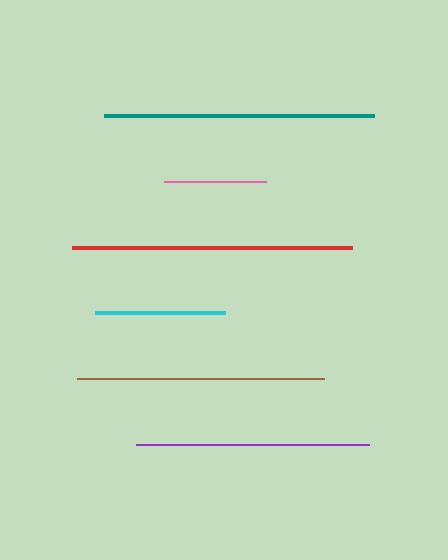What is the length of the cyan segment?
The cyan segment is approximately 130 pixels long.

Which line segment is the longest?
The red line is the longest at approximately 280 pixels.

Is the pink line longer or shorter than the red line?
The red line is longer than the pink line.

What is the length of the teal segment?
The teal segment is approximately 270 pixels long.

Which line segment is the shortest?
The pink line is the shortest at approximately 101 pixels.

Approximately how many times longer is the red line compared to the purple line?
The red line is approximately 1.2 times the length of the purple line.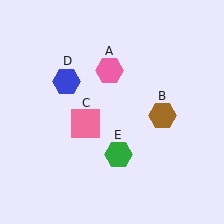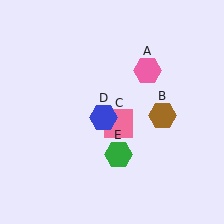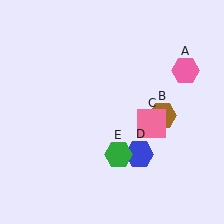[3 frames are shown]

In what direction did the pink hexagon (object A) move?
The pink hexagon (object A) moved right.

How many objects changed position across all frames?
3 objects changed position: pink hexagon (object A), pink square (object C), blue hexagon (object D).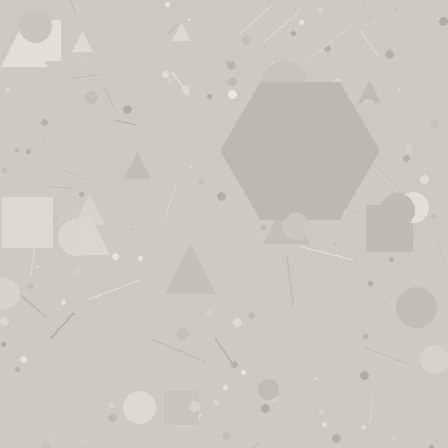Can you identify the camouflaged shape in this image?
The camouflaged shape is a hexagon.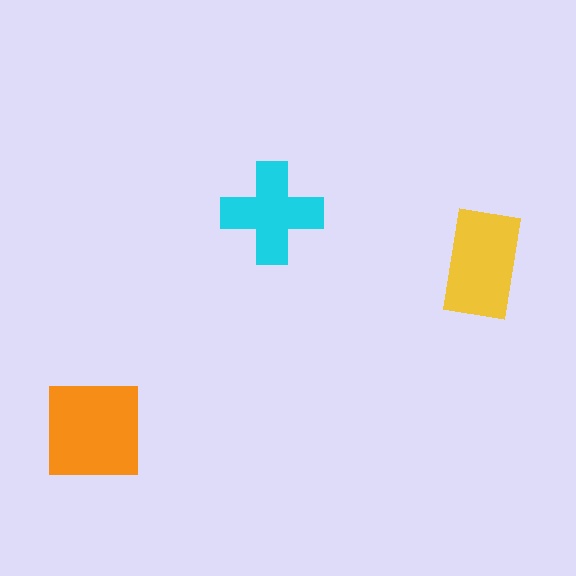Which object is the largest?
The orange square.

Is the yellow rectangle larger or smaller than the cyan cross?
Larger.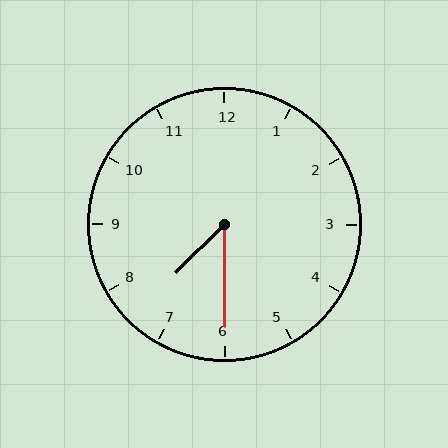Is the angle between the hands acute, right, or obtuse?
It is acute.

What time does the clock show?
7:30.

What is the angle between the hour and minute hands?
Approximately 45 degrees.